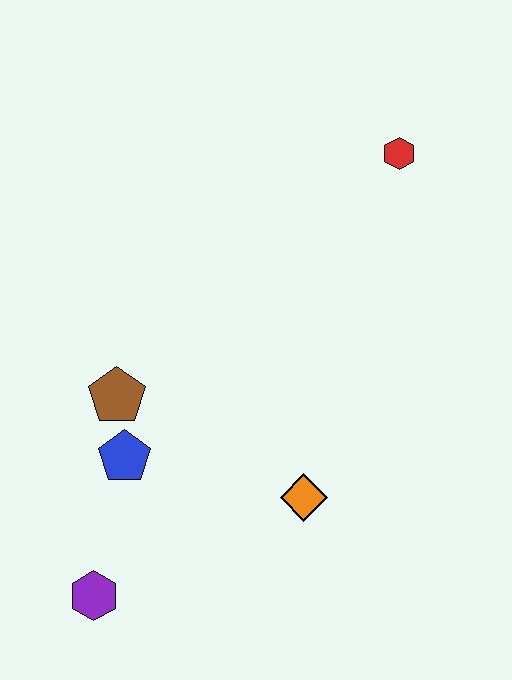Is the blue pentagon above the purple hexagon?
Yes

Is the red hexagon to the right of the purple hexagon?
Yes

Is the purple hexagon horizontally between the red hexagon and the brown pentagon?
No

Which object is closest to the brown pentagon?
The blue pentagon is closest to the brown pentagon.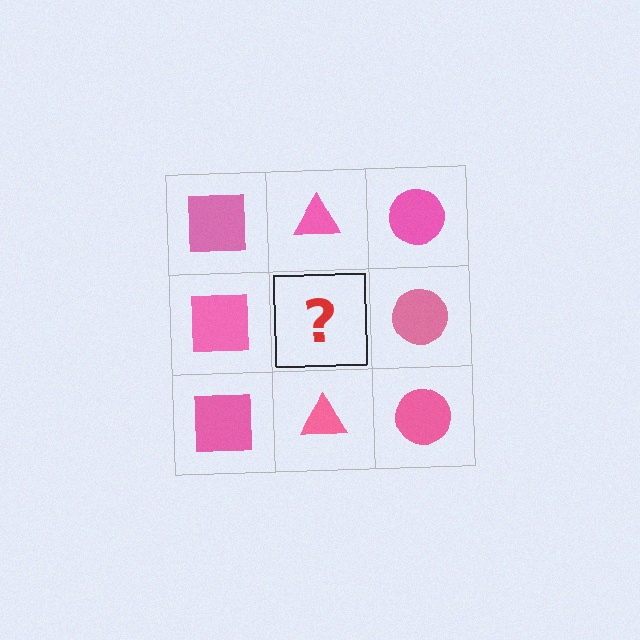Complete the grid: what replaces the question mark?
The question mark should be replaced with a pink triangle.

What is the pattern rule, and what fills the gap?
The rule is that each column has a consistent shape. The gap should be filled with a pink triangle.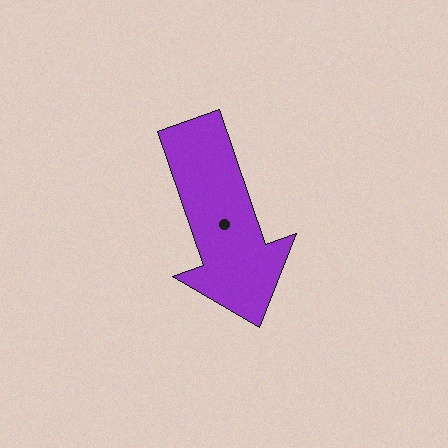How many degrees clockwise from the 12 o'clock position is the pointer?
Approximately 161 degrees.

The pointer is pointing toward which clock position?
Roughly 5 o'clock.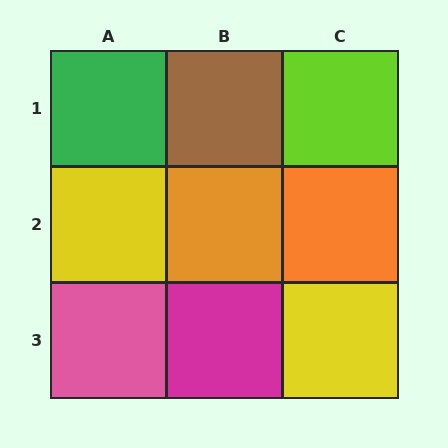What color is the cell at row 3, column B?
Magenta.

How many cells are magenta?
1 cell is magenta.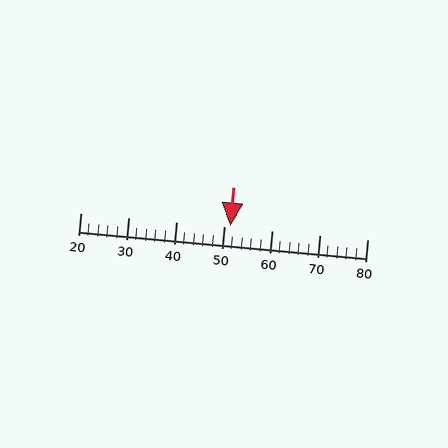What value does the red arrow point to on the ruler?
The red arrow points to approximately 51.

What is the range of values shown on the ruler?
The ruler shows values from 20 to 80.